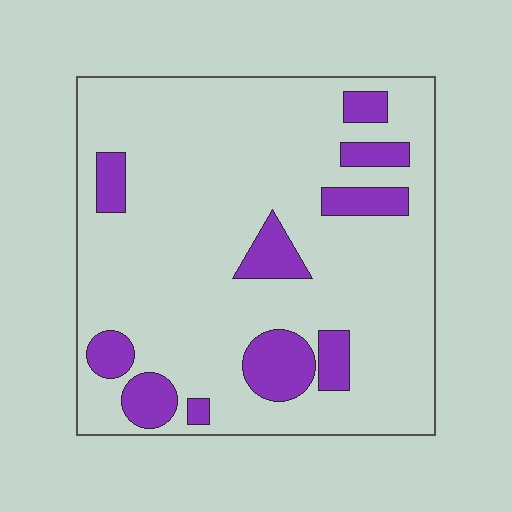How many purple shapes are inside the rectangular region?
10.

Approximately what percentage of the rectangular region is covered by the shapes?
Approximately 15%.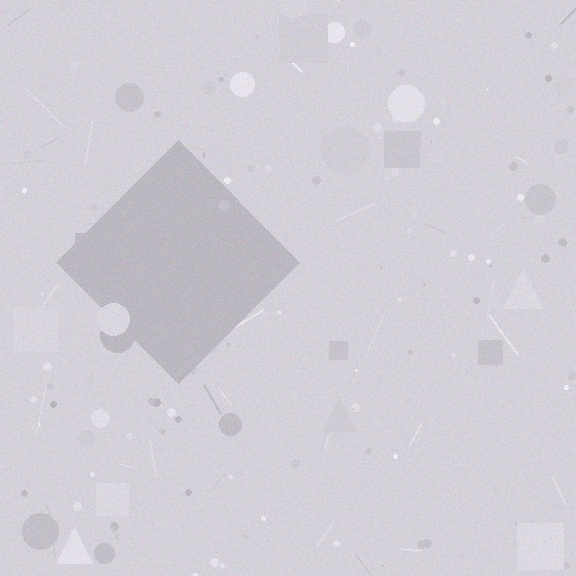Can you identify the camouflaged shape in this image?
The camouflaged shape is a diamond.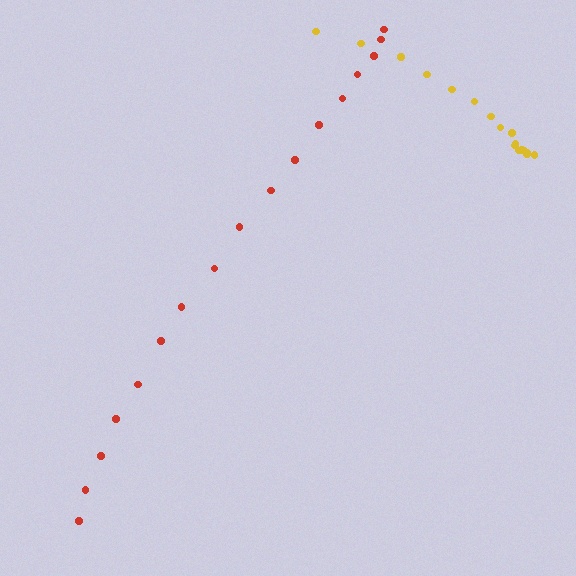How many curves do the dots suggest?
There are 2 distinct paths.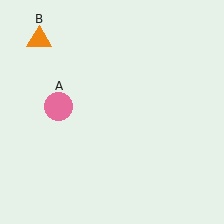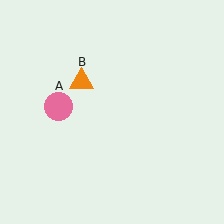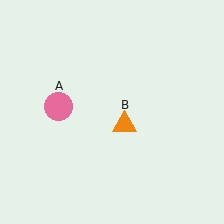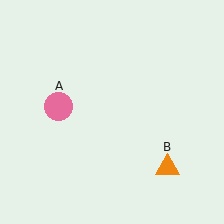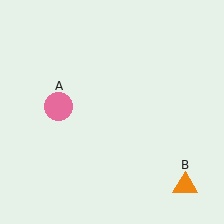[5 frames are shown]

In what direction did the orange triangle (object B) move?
The orange triangle (object B) moved down and to the right.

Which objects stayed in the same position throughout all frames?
Pink circle (object A) remained stationary.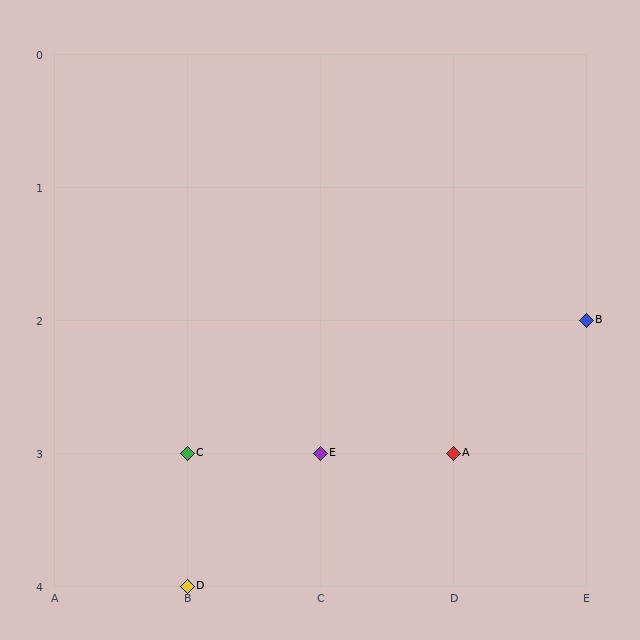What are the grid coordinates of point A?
Point A is at grid coordinates (D, 3).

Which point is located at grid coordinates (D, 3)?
Point A is at (D, 3).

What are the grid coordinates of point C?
Point C is at grid coordinates (B, 3).